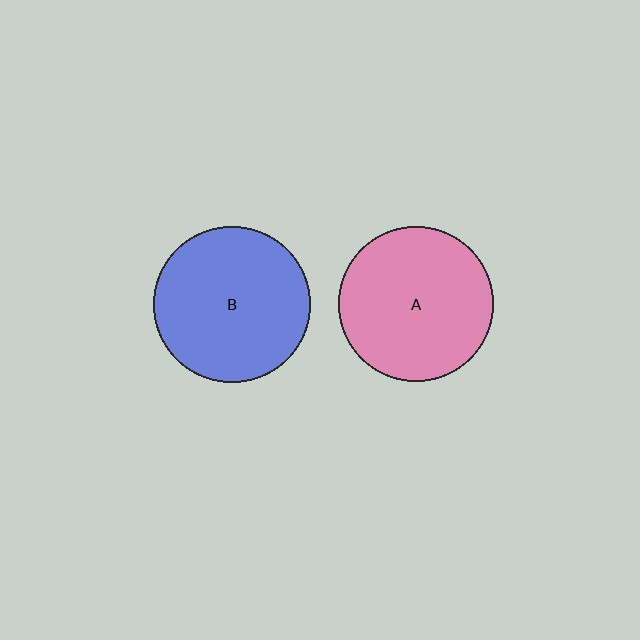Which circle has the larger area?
Circle B (blue).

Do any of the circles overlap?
No, none of the circles overlap.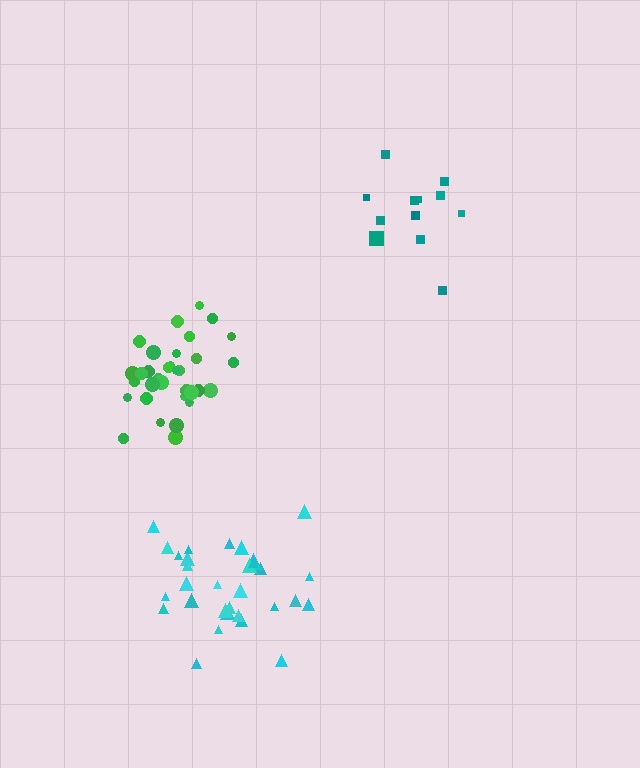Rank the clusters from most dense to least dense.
green, cyan, teal.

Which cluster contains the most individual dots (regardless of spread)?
Green (33).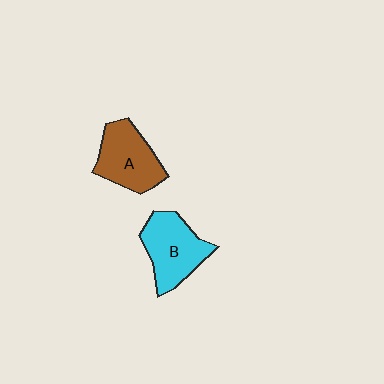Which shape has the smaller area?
Shape A (brown).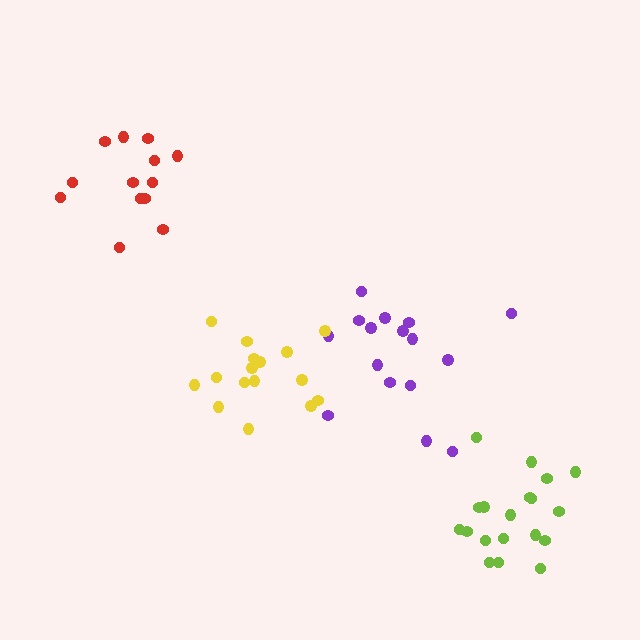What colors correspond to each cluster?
The clusters are colored: purple, lime, yellow, red.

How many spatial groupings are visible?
There are 4 spatial groupings.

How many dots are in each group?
Group 1: 16 dots, Group 2: 19 dots, Group 3: 16 dots, Group 4: 13 dots (64 total).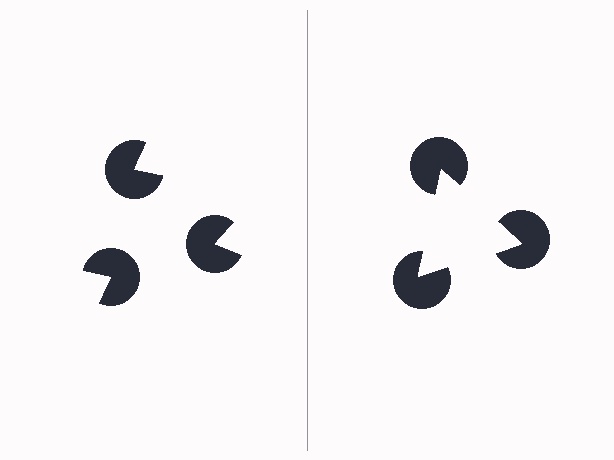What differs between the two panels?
The pac-man discs are positioned identically on both sides; only the wedge orientations differ. On the right they align to a triangle; on the left they are misaligned.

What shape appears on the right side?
An illusory triangle.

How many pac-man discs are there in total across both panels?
6 — 3 on each side.